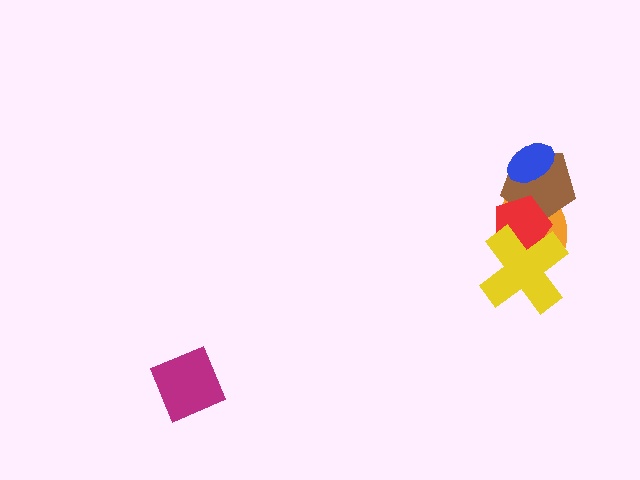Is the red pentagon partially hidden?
Yes, it is partially covered by another shape.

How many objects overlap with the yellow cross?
2 objects overlap with the yellow cross.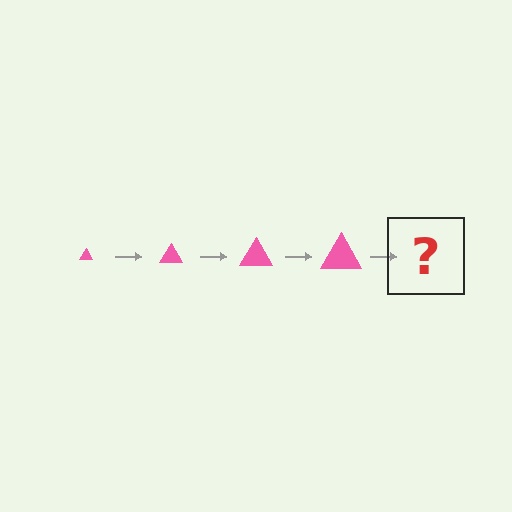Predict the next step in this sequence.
The next step is a pink triangle, larger than the previous one.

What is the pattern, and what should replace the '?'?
The pattern is that the triangle gets progressively larger each step. The '?' should be a pink triangle, larger than the previous one.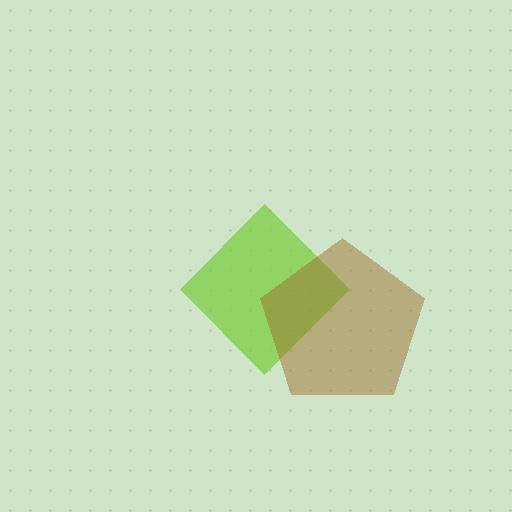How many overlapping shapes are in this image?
There are 2 overlapping shapes in the image.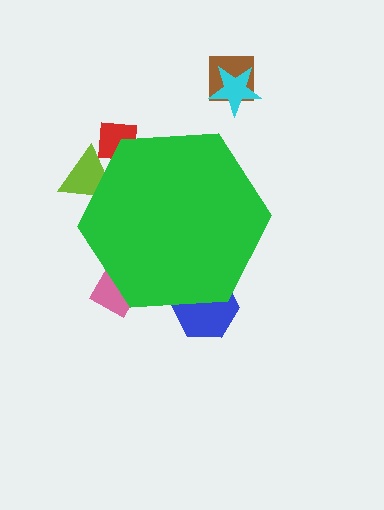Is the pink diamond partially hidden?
Yes, the pink diamond is partially hidden behind the green hexagon.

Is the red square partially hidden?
Yes, the red square is partially hidden behind the green hexagon.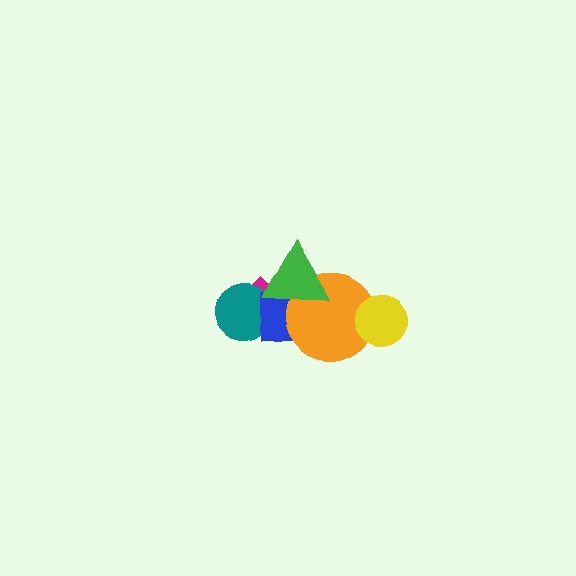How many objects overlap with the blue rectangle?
4 objects overlap with the blue rectangle.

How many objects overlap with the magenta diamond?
3 objects overlap with the magenta diamond.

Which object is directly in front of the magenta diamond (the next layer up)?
The teal circle is directly in front of the magenta diamond.